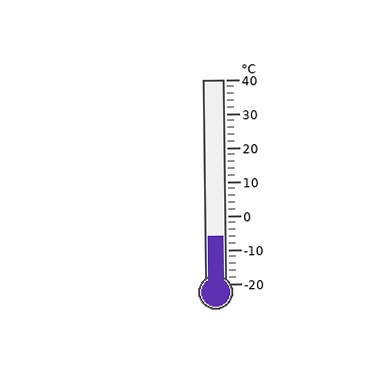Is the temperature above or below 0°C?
The temperature is below 0°C.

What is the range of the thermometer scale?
The thermometer scale ranges from -20°C to 40°C.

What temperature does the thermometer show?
The thermometer shows approximately -6°C.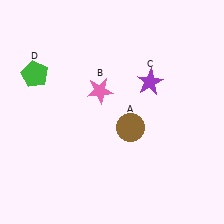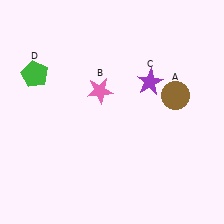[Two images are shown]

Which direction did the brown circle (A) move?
The brown circle (A) moved right.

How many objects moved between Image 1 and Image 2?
1 object moved between the two images.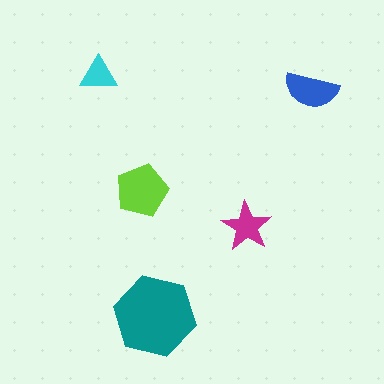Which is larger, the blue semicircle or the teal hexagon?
The teal hexagon.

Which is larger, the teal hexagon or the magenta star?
The teal hexagon.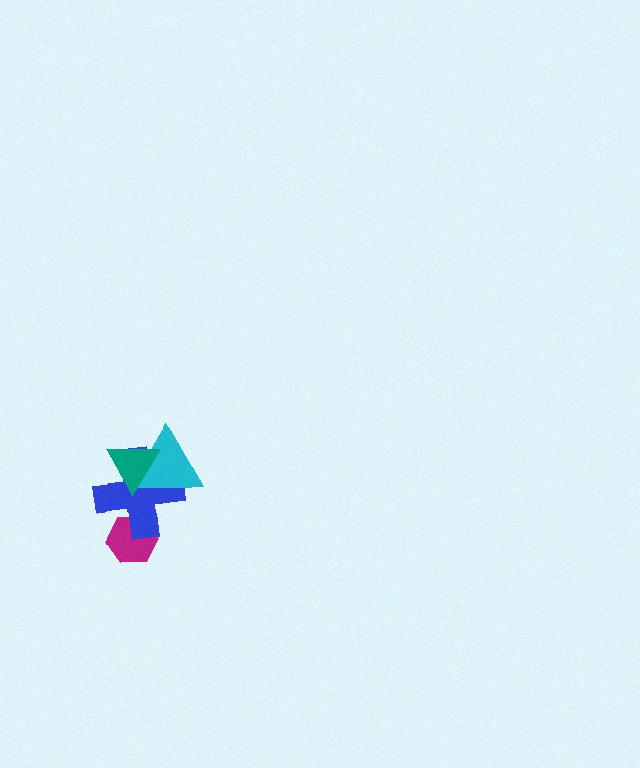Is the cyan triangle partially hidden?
Yes, it is partially covered by another shape.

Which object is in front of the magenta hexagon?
The blue cross is in front of the magenta hexagon.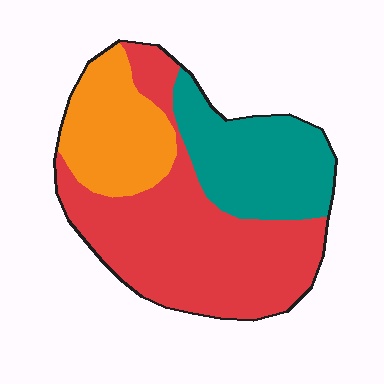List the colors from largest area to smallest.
From largest to smallest: red, teal, orange.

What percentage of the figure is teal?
Teal covers roughly 25% of the figure.